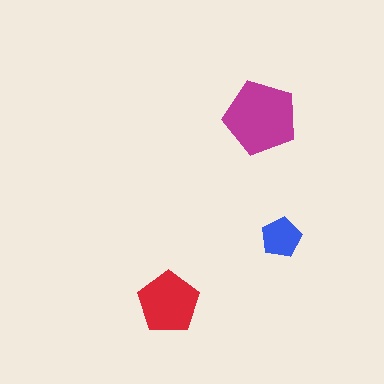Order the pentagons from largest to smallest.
the magenta one, the red one, the blue one.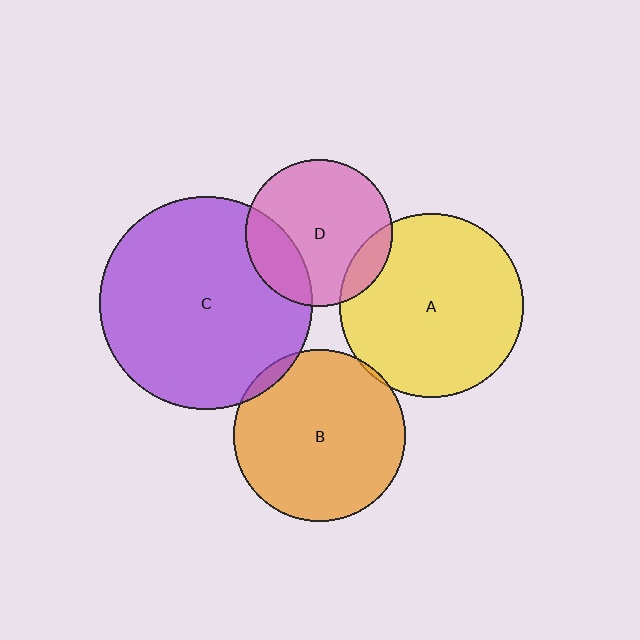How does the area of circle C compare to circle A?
Approximately 1.3 times.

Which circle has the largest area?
Circle C (purple).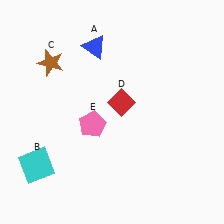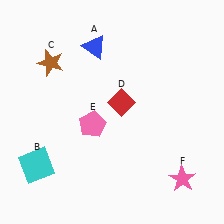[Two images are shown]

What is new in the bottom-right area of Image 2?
A pink star (F) was added in the bottom-right area of Image 2.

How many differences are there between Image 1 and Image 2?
There is 1 difference between the two images.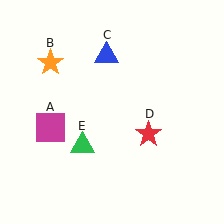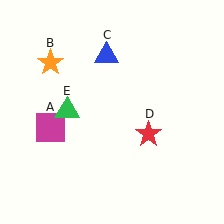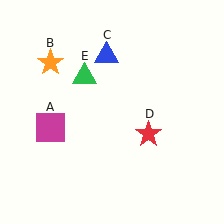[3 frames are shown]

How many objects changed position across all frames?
1 object changed position: green triangle (object E).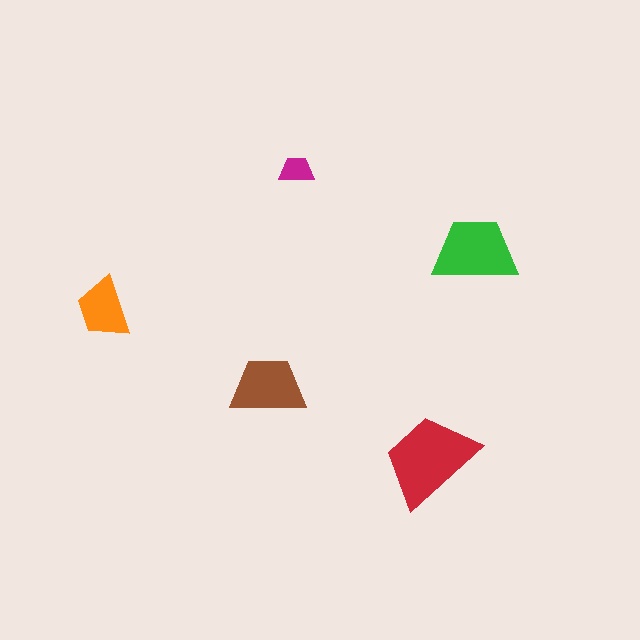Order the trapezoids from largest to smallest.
the red one, the green one, the brown one, the orange one, the magenta one.